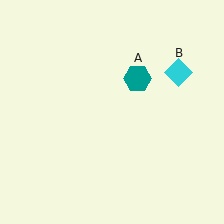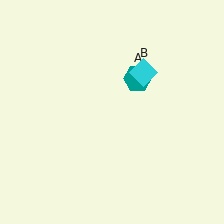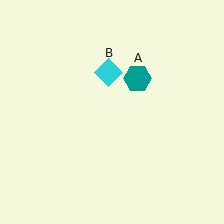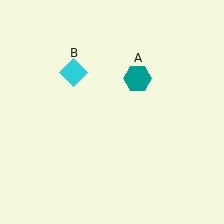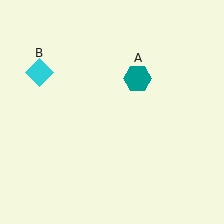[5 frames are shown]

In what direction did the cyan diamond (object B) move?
The cyan diamond (object B) moved left.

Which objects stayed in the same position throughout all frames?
Teal hexagon (object A) remained stationary.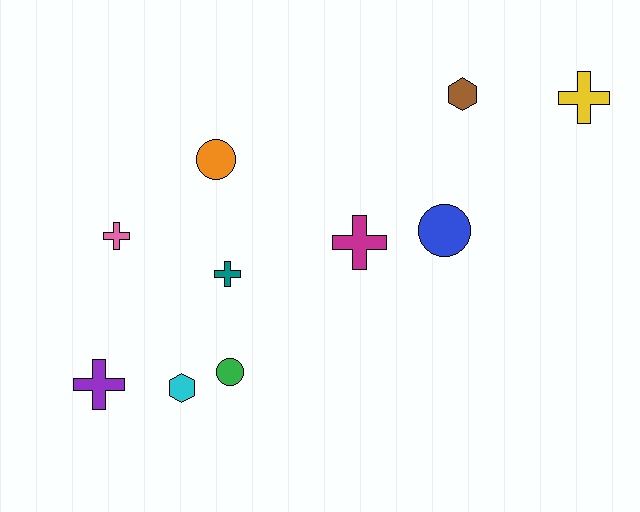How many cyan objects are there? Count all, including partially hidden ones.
There is 1 cyan object.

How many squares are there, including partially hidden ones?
There are no squares.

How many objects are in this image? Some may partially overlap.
There are 10 objects.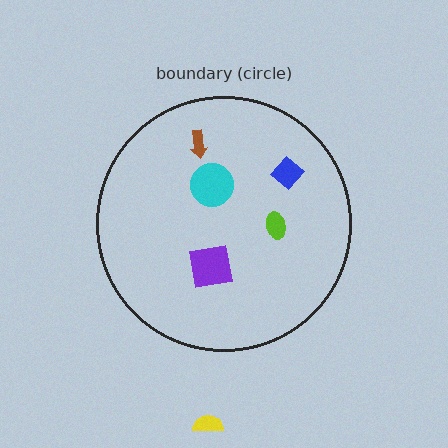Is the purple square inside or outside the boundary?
Inside.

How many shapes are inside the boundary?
5 inside, 1 outside.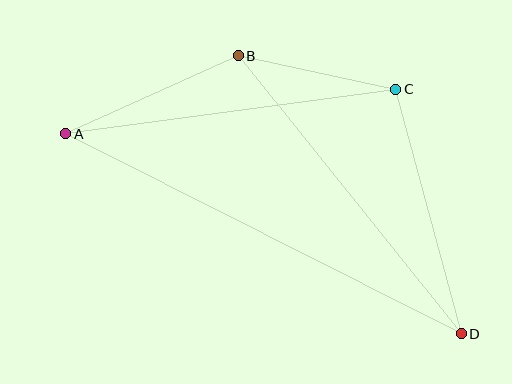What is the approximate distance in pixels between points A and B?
The distance between A and B is approximately 189 pixels.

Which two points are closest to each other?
Points B and C are closest to each other.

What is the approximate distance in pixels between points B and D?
The distance between B and D is approximately 356 pixels.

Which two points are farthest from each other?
Points A and D are farthest from each other.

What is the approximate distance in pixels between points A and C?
The distance between A and C is approximately 333 pixels.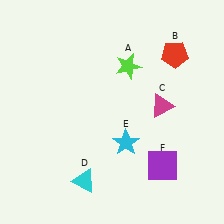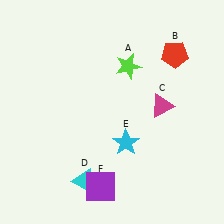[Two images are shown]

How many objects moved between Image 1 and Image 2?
1 object moved between the two images.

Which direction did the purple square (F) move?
The purple square (F) moved left.